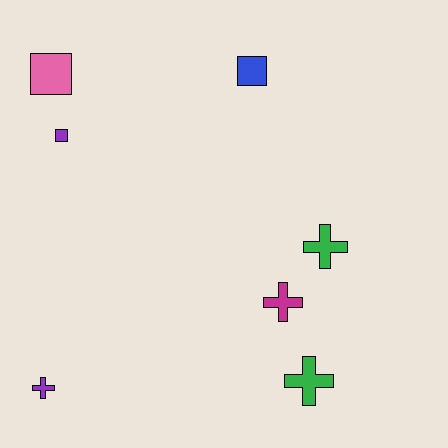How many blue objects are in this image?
There is 1 blue object.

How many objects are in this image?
There are 7 objects.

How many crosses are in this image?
There are 4 crosses.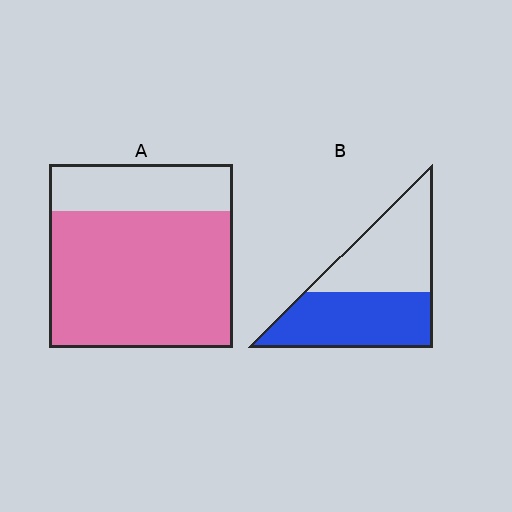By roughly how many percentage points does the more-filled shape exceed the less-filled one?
By roughly 25 percentage points (A over B).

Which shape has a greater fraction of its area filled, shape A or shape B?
Shape A.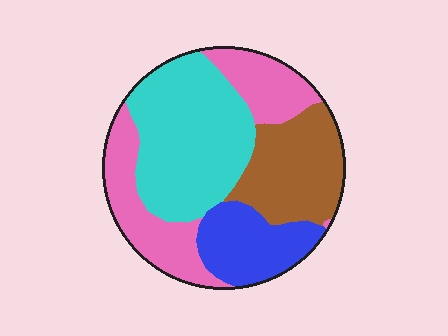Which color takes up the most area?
Cyan, at roughly 35%.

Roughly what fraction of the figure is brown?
Brown covers about 20% of the figure.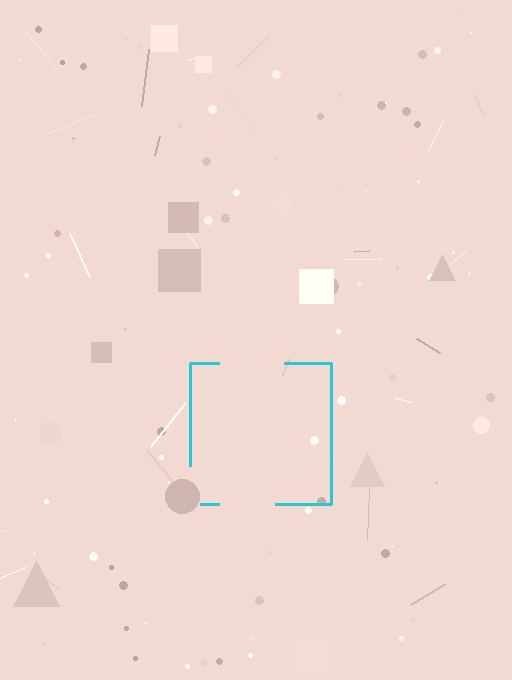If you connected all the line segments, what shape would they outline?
They would outline a square.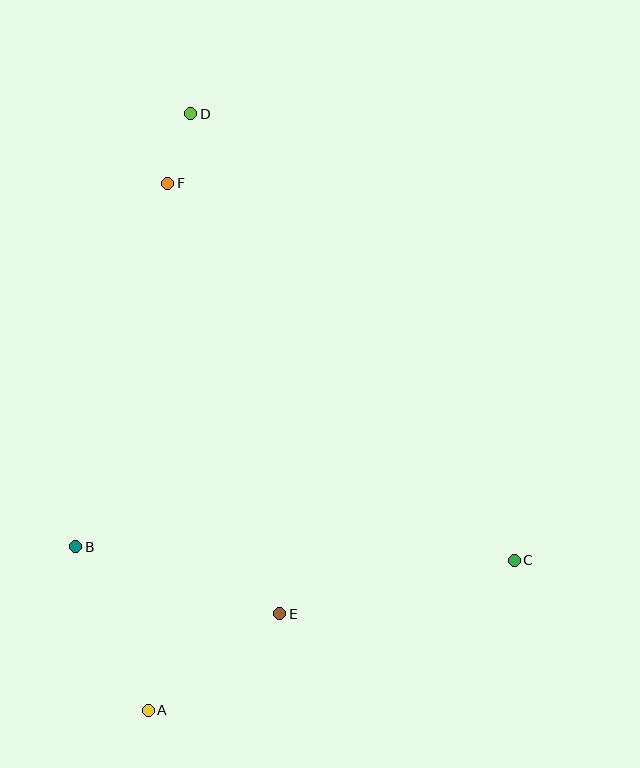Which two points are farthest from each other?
Points A and D are farthest from each other.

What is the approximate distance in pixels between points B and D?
The distance between B and D is approximately 448 pixels.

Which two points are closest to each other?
Points D and F are closest to each other.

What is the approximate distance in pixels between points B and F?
The distance between B and F is approximately 375 pixels.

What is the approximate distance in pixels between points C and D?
The distance between C and D is approximately 552 pixels.